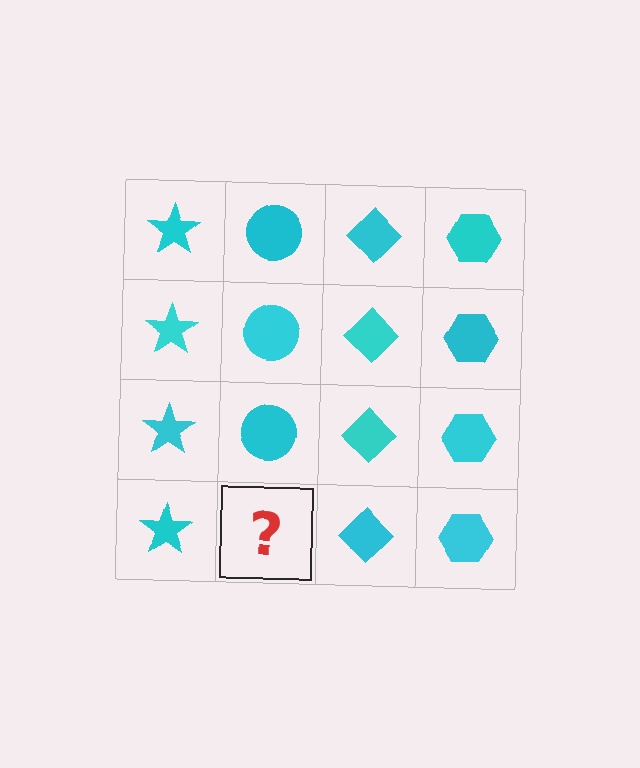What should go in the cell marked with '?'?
The missing cell should contain a cyan circle.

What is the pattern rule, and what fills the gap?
The rule is that each column has a consistent shape. The gap should be filled with a cyan circle.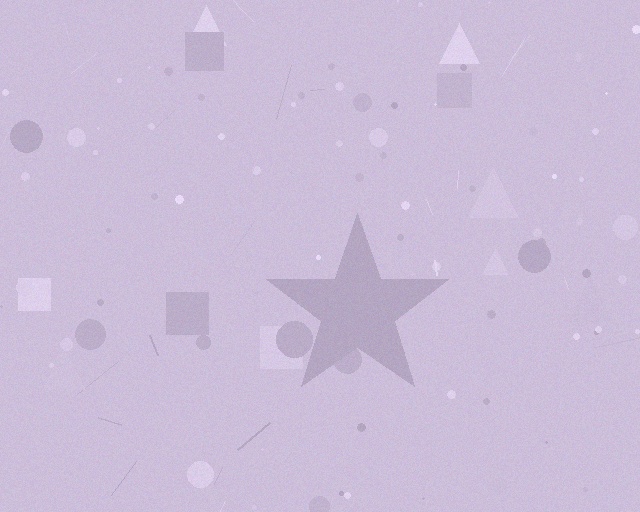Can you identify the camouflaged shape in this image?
The camouflaged shape is a star.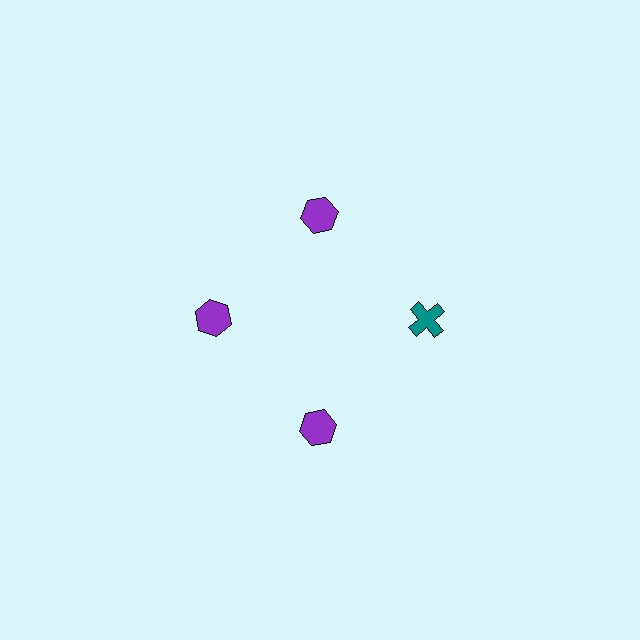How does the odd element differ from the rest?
It differs in both color (teal instead of purple) and shape (cross instead of hexagon).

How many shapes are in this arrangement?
There are 4 shapes arranged in a ring pattern.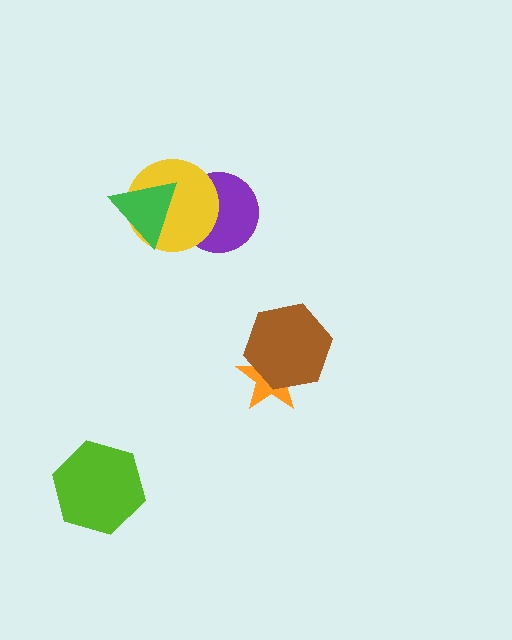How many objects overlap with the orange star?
1 object overlaps with the orange star.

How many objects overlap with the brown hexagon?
1 object overlaps with the brown hexagon.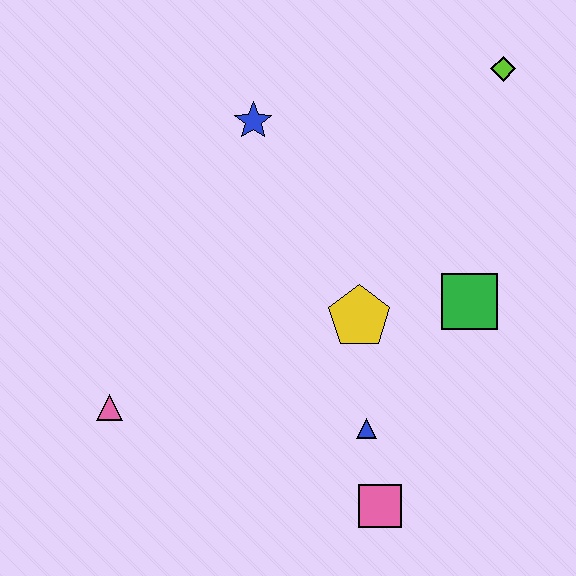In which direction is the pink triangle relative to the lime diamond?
The pink triangle is to the left of the lime diamond.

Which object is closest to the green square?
The yellow pentagon is closest to the green square.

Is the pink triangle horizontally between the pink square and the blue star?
No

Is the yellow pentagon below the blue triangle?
No